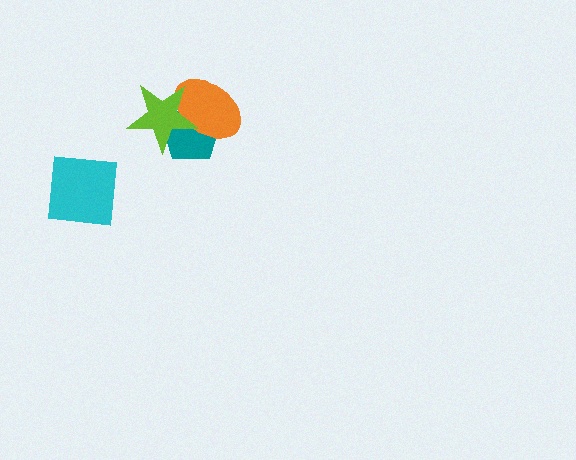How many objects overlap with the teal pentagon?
2 objects overlap with the teal pentagon.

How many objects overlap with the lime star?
2 objects overlap with the lime star.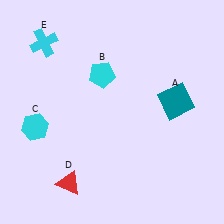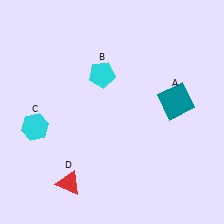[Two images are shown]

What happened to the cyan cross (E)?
The cyan cross (E) was removed in Image 2. It was in the top-left area of Image 1.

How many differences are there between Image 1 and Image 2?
There is 1 difference between the two images.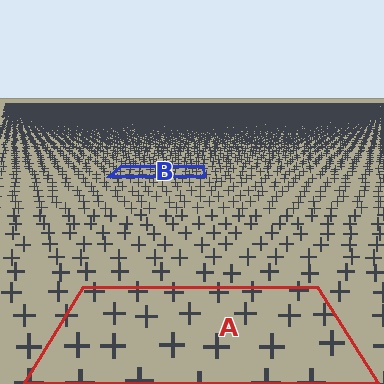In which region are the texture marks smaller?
The texture marks are smaller in region B, because it is farther away.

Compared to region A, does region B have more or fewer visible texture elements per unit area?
Region B has more texture elements per unit area — they are packed more densely because it is farther away.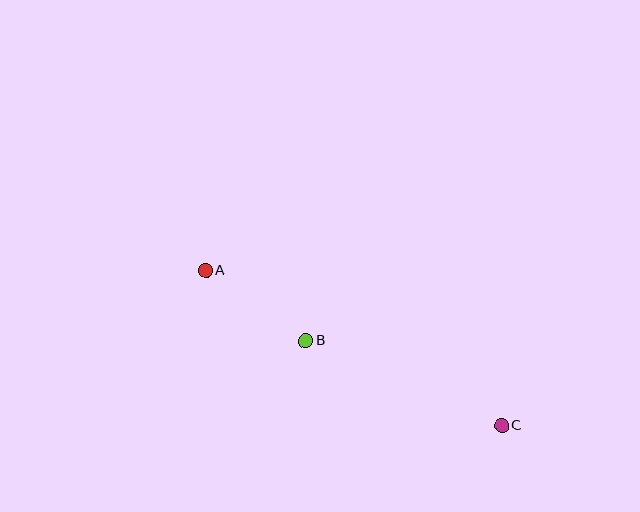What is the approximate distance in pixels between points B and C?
The distance between B and C is approximately 213 pixels.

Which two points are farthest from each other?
Points A and C are farthest from each other.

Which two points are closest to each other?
Points A and B are closest to each other.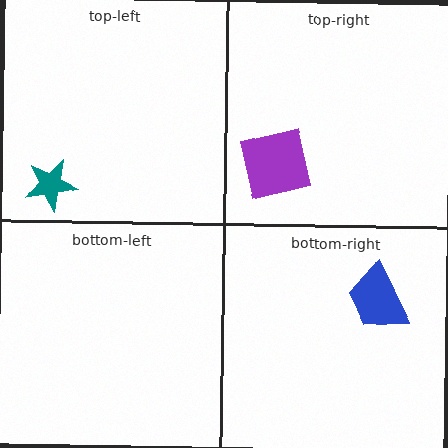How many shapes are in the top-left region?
1.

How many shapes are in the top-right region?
1.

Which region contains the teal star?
The top-left region.